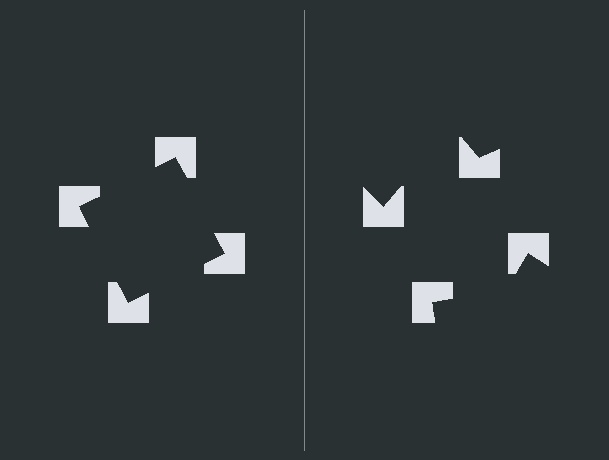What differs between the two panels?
The notched squares are positioned identically on both sides; only the wedge orientations differ. On the left they align to a square; on the right they are misaligned.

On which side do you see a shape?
An illusory square appears on the left side. On the right side the wedge cuts are rotated, so no coherent shape forms.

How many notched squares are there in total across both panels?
8 — 4 on each side.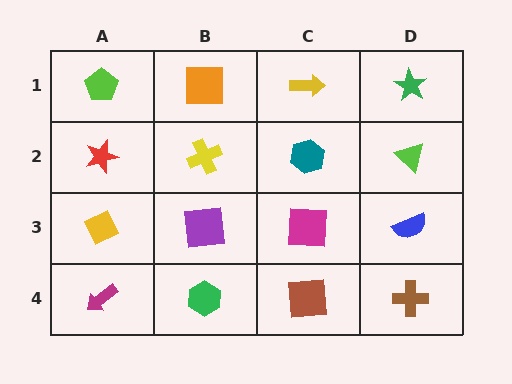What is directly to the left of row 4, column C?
A green hexagon.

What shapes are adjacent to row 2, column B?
An orange square (row 1, column B), a purple square (row 3, column B), a red star (row 2, column A), a teal hexagon (row 2, column C).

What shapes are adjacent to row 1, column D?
A lime triangle (row 2, column D), a yellow arrow (row 1, column C).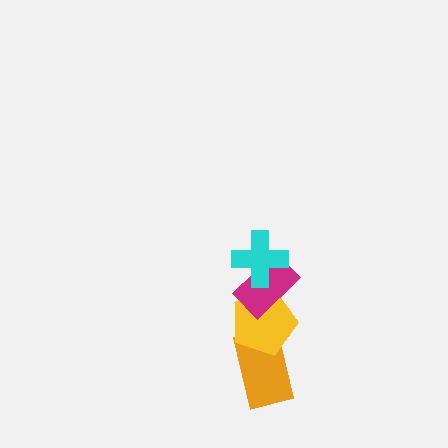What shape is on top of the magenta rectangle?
The cyan cross is on top of the magenta rectangle.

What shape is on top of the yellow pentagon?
The magenta rectangle is on top of the yellow pentagon.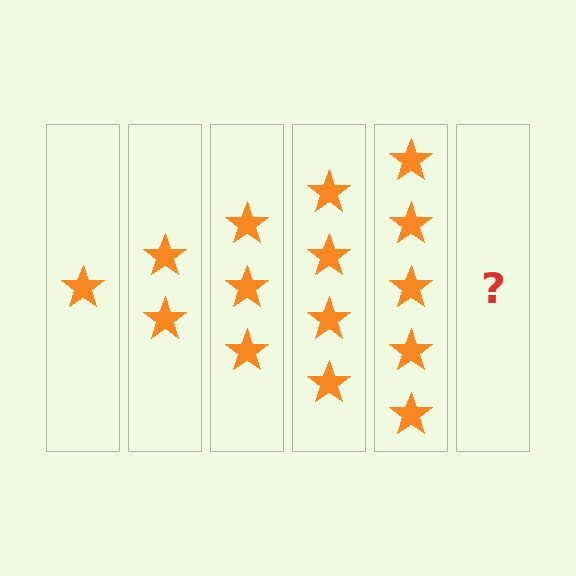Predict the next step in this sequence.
The next step is 6 stars.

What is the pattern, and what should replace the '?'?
The pattern is that each step adds one more star. The '?' should be 6 stars.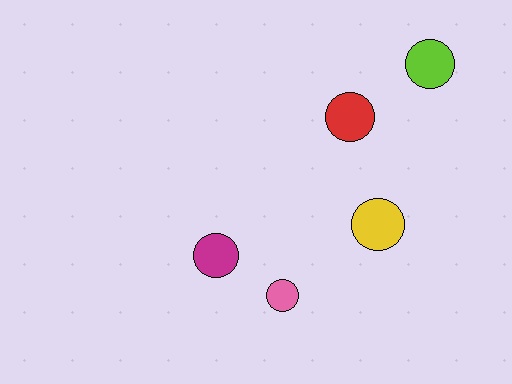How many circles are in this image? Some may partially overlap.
There are 5 circles.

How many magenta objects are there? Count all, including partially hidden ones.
There is 1 magenta object.